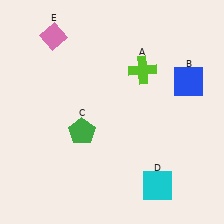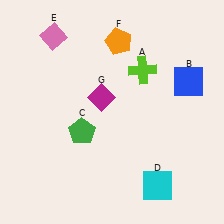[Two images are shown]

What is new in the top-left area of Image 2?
A magenta diamond (G) was added in the top-left area of Image 2.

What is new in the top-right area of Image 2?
An orange pentagon (F) was added in the top-right area of Image 2.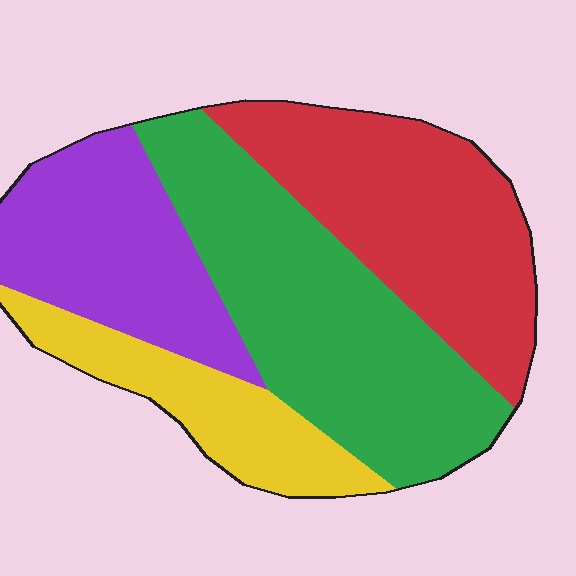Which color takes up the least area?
Yellow, at roughly 15%.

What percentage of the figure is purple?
Purple takes up between a sixth and a third of the figure.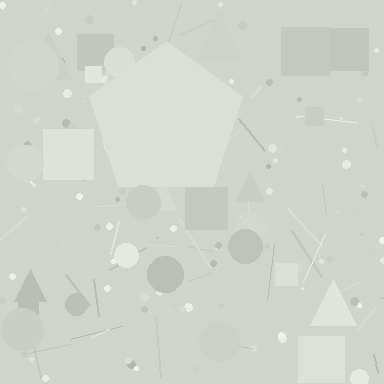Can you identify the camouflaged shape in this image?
The camouflaged shape is a pentagon.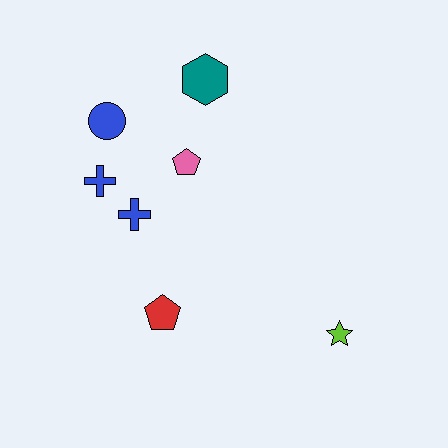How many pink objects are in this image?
There is 1 pink object.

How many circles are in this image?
There is 1 circle.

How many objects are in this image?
There are 7 objects.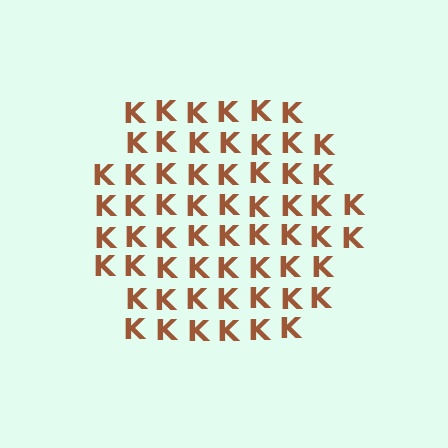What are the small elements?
The small elements are letter K's.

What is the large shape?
The large shape is a hexagon.